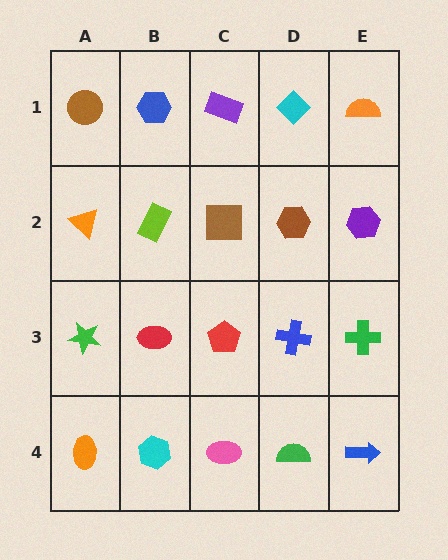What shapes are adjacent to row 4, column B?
A red ellipse (row 3, column B), an orange ellipse (row 4, column A), a pink ellipse (row 4, column C).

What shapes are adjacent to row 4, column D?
A blue cross (row 3, column D), a pink ellipse (row 4, column C), a blue arrow (row 4, column E).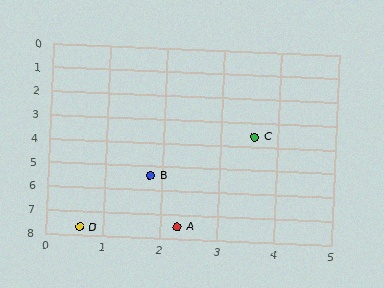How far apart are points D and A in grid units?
Points D and A are about 1.7 grid units apart.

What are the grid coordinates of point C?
Point C is at approximately (3.6, 3.6).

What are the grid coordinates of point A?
Point A is at approximately (2.3, 7.5).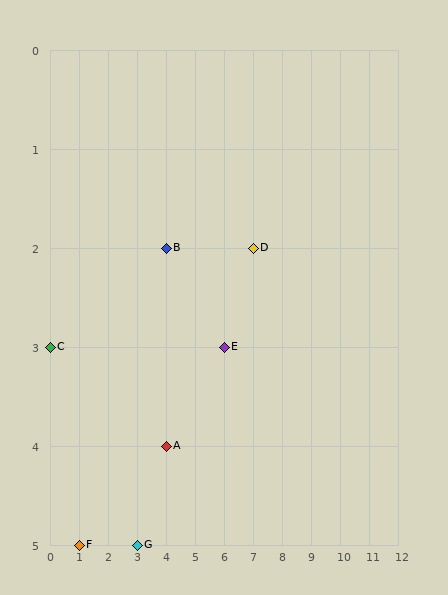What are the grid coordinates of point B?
Point B is at grid coordinates (4, 2).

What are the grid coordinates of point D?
Point D is at grid coordinates (7, 2).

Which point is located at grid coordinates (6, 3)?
Point E is at (6, 3).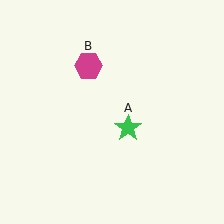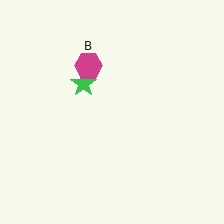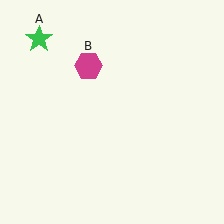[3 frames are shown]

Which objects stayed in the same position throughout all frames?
Magenta hexagon (object B) remained stationary.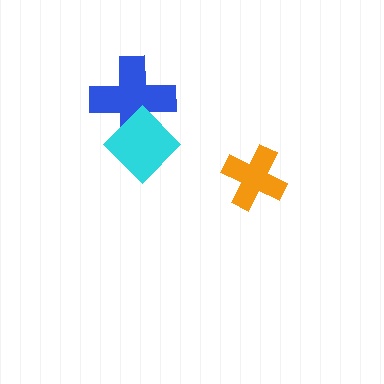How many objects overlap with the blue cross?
1 object overlaps with the blue cross.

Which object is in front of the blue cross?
The cyan diamond is in front of the blue cross.